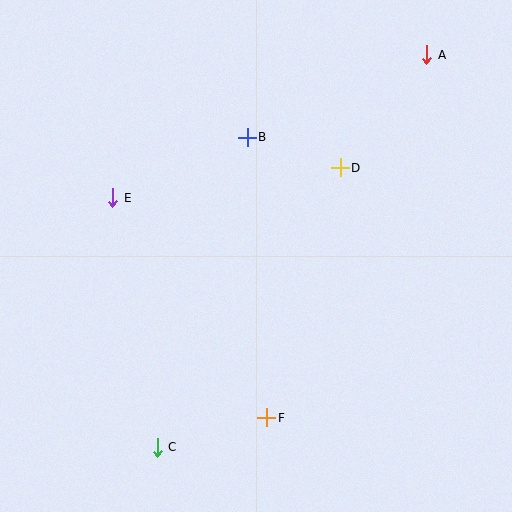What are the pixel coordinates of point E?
Point E is at (113, 198).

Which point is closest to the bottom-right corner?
Point F is closest to the bottom-right corner.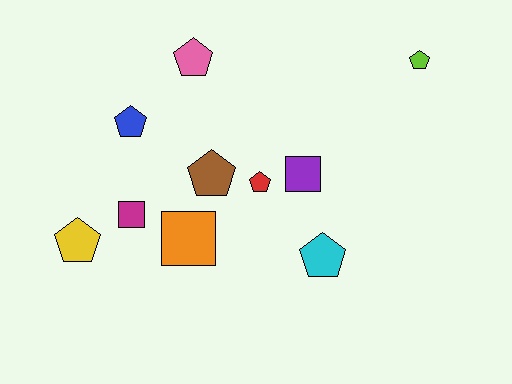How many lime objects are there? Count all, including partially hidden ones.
There is 1 lime object.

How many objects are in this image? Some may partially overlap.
There are 10 objects.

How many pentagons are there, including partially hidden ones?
There are 7 pentagons.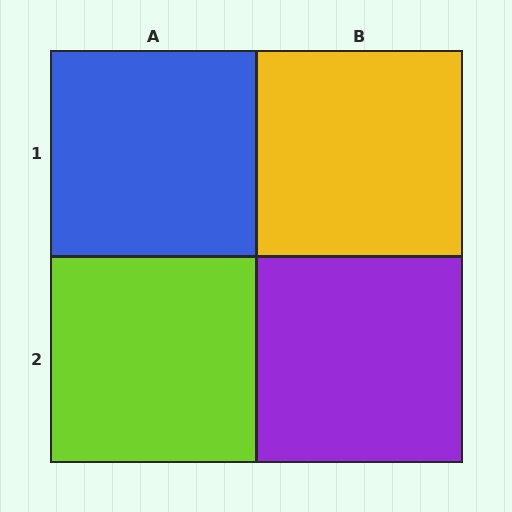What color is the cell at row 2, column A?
Lime.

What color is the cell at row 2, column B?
Purple.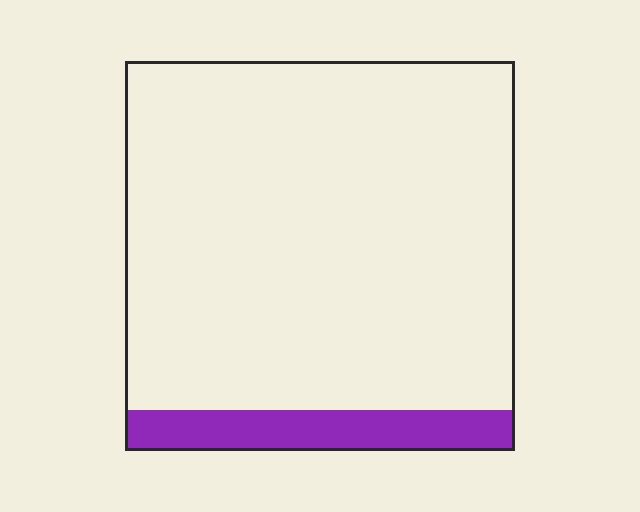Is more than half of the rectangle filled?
No.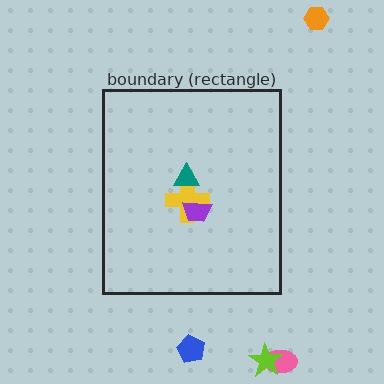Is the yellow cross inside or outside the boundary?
Inside.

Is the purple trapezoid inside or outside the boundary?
Inside.